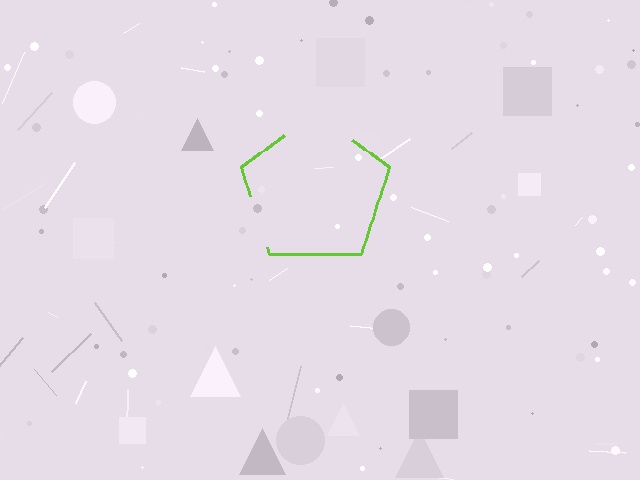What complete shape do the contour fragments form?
The contour fragments form a pentagon.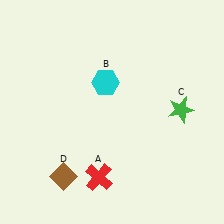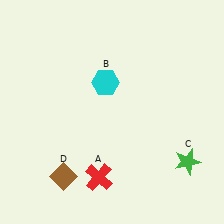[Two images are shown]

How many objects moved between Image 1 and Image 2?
1 object moved between the two images.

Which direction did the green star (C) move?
The green star (C) moved down.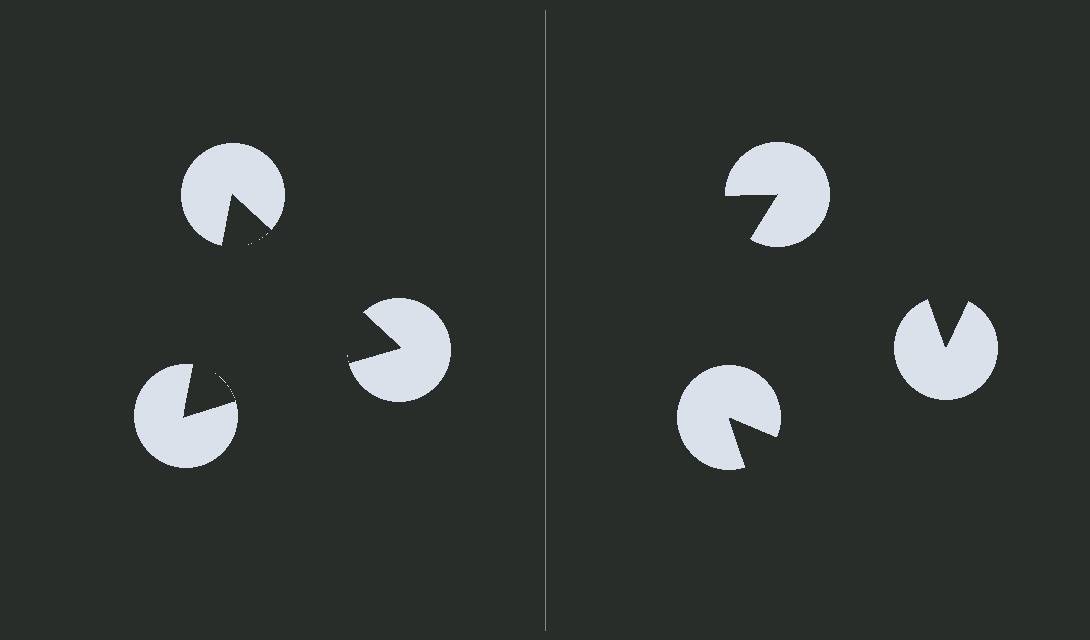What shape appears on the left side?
An illusory triangle.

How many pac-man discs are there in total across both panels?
6 — 3 on each side.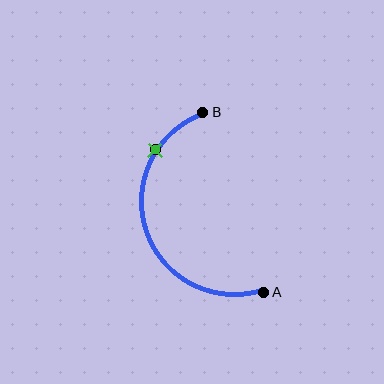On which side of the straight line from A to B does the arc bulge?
The arc bulges to the left of the straight line connecting A and B.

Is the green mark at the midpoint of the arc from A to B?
No. The green mark lies on the arc but is closer to endpoint B. The arc midpoint would be at the point on the curve equidistant along the arc from both A and B.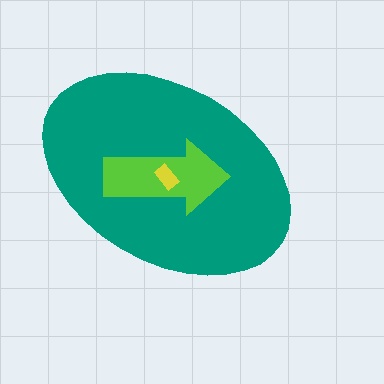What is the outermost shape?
The teal ellipse.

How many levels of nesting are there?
3.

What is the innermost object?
The yellow rectangle.